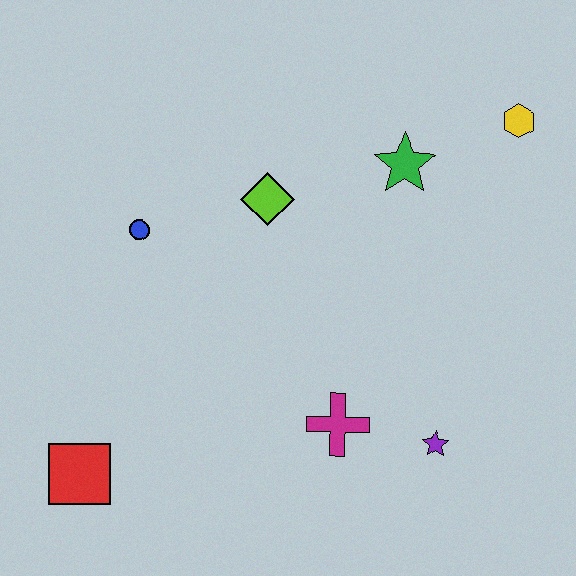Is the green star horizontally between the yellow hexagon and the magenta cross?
Yes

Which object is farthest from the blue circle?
The yellow hexagon is farthest from the blue circle.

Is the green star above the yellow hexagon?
No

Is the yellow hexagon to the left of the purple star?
No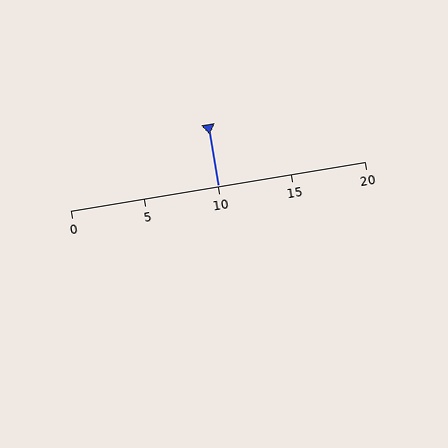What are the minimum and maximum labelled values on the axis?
The axis runs from 0 to 20.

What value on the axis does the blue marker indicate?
The marker indicates approximately 10.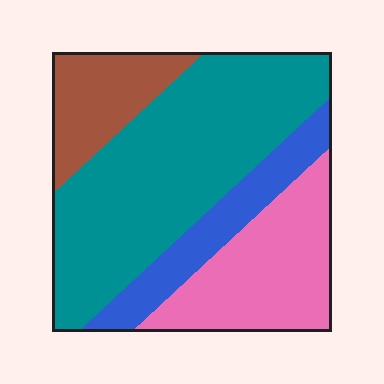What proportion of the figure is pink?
Pink covers 24% of the figure.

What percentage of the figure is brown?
Brown takes up about one eighth (1/8) of the figure.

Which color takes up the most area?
Teal, at roughly 50%.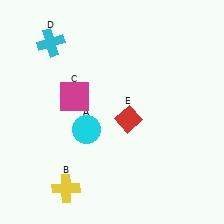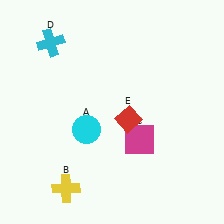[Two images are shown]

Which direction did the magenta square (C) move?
The magenta square (C) moved right.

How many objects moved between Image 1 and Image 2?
1 object moved between the two images.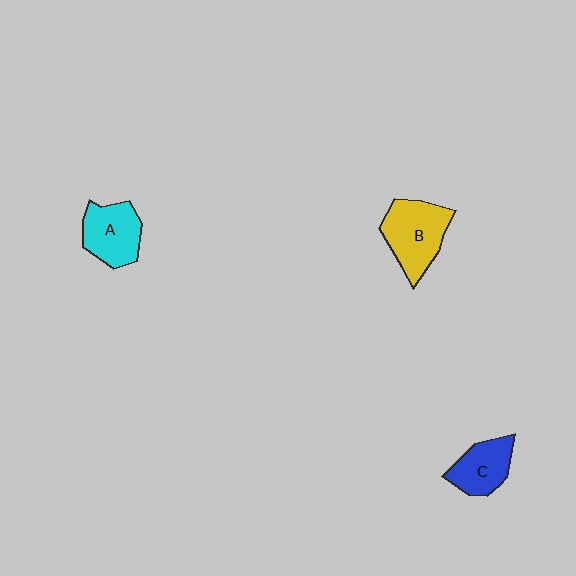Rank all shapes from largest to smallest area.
From largest to smallest: B (yellow), A (cyan), C (blue).